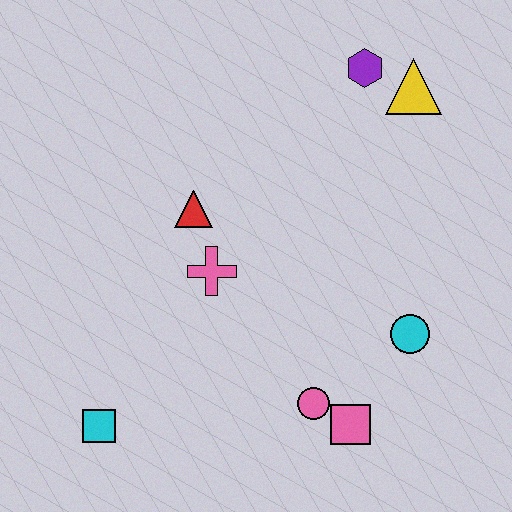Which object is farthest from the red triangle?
The pink square is farthest from the red triangle.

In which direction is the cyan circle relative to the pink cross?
The cyan circle is to the right of the pink cross.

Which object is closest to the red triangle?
The pink cross is closest to the red triangle.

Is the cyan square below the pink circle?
Yes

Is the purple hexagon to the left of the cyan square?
No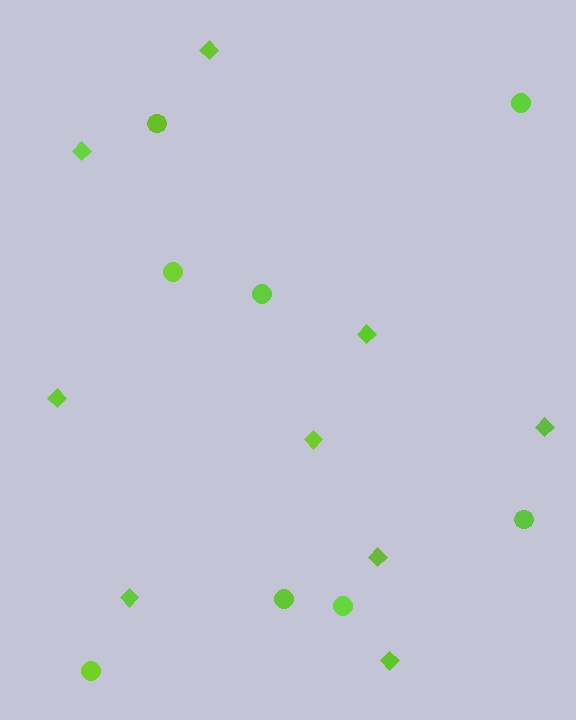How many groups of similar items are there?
There are 2 groups: one group of circles (8) and one group of diamonds (9).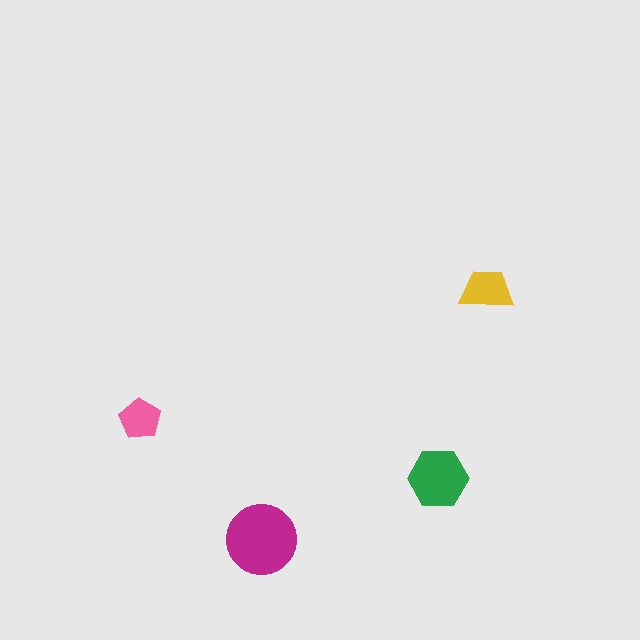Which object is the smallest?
The pink pentagon.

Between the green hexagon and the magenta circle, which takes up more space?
The magenta circle.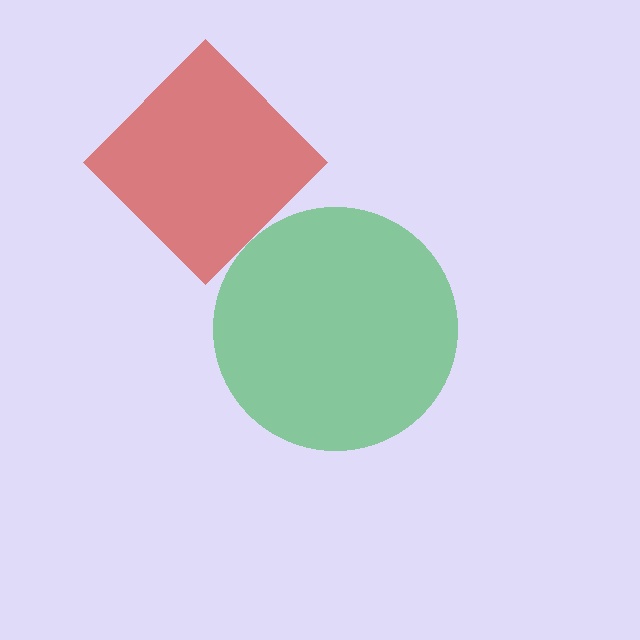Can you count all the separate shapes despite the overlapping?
Yes, there are 2 separate shapes.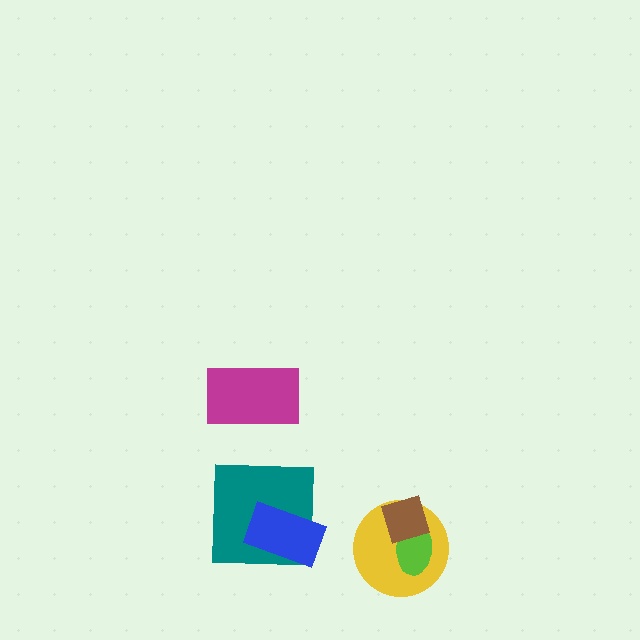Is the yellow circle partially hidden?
Yes, it is partially covered by another shape.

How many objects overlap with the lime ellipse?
2 objects overlap with the lime ellipse.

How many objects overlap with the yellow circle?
2 objects overlap with the yellow circle.